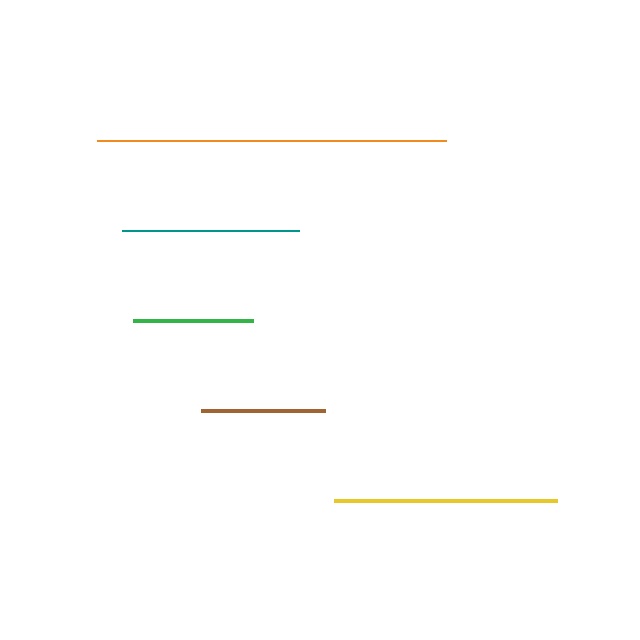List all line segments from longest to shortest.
From longest to shortest: orange, yellow, teal, brown, green.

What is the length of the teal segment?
The teal segment is approximately 177 pixels long.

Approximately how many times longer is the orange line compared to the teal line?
The orange line is approximately 2.0 times the length of the teal line.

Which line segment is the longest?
The orange line is the longest at approximately 350 pixels.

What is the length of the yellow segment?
The yellow segment is approximately 223 pixels long.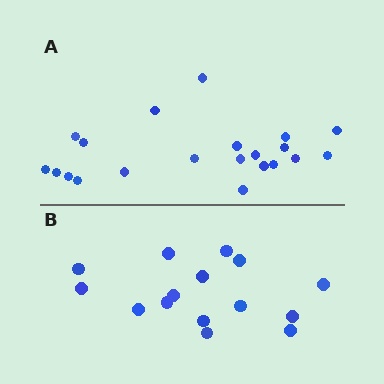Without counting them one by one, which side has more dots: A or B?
Region A (the top region) has more dots.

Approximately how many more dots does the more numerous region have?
Region A has about 6 more dots than region B.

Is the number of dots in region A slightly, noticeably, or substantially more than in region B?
Region A has noticeably more, but not dramatically so. The ratio is roughly 1.4 to 1.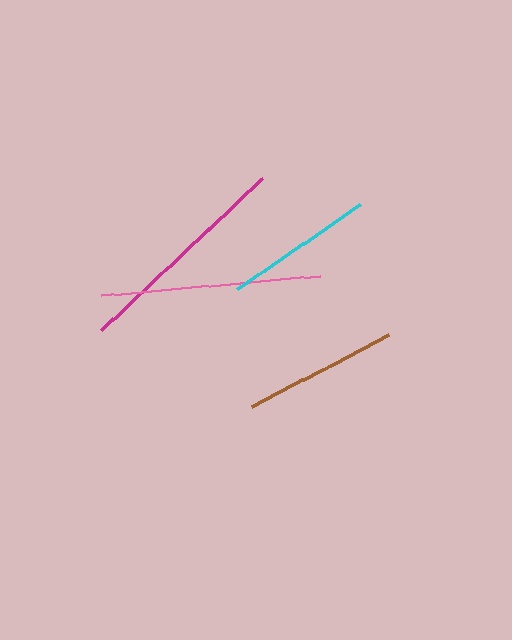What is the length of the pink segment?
The pink segment is approximately 221 pixels long.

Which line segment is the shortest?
The cyan line is the shortest at approximately 149 pixels.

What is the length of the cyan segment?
The cyan segment is approximately 149 pixels long.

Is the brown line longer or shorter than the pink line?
The pink line is longer than the brown line.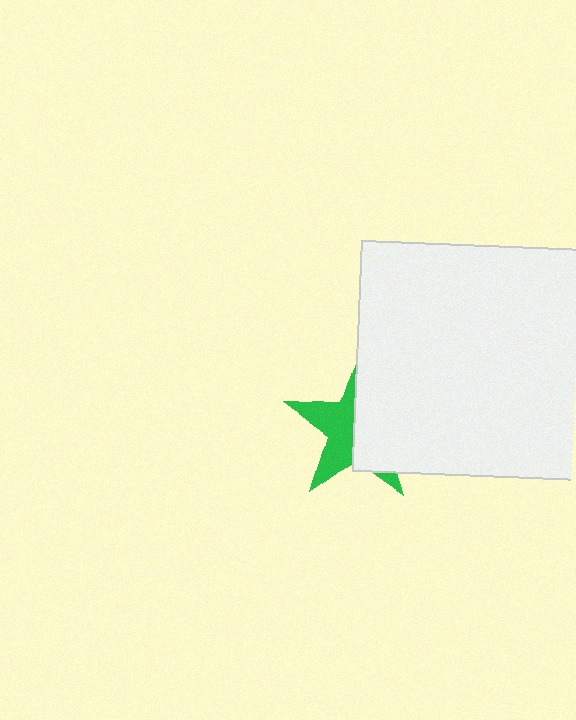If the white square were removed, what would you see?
You would see the complete green star.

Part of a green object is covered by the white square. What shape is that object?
It is a star.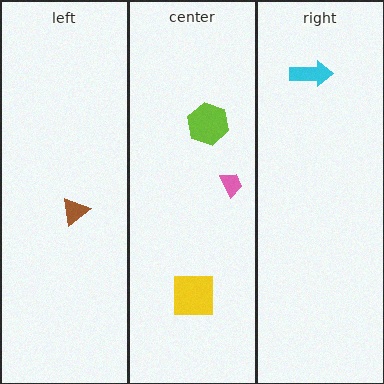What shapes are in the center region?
The lime hexagon, the pink trapezoid, the yellow square.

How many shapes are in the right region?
1.